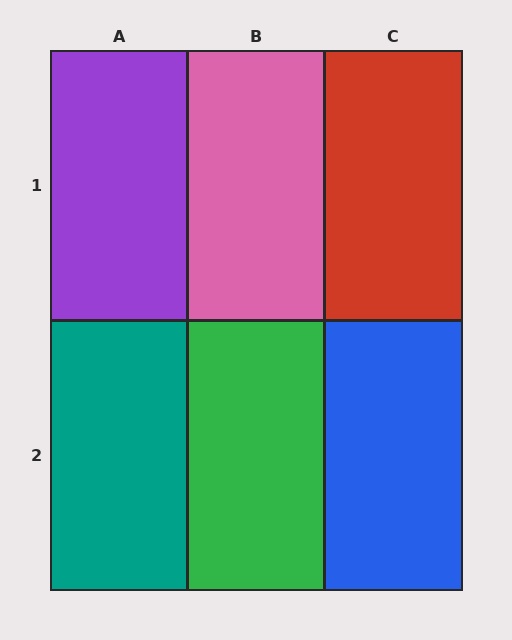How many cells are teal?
1 cell is teal.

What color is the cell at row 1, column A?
Purple.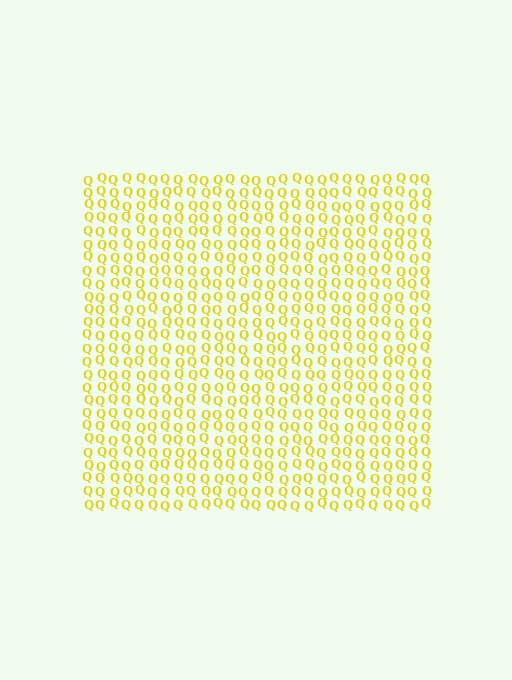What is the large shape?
The large shape is a square.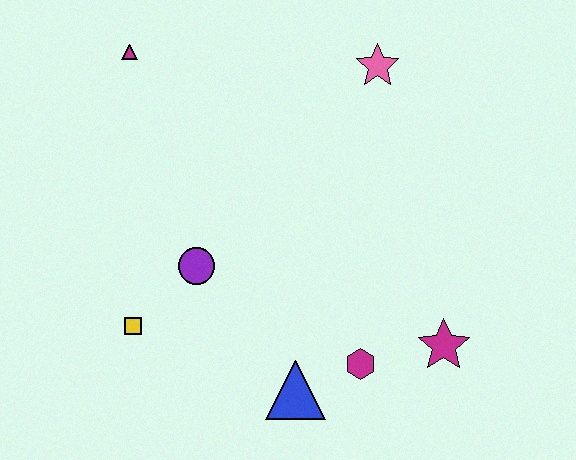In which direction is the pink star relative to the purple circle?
The pink star is above the purple circle.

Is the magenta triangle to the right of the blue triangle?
No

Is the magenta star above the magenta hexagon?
Yes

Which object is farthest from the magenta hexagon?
The magenta triangle is farthest from the magenta hexagon.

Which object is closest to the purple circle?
The yellow square is closest to the purple circle.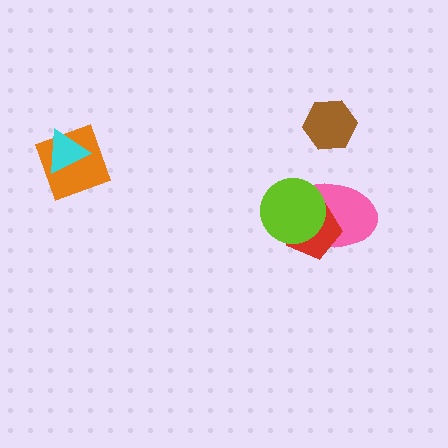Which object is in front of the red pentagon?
The lime circle is in front of the red pentagon.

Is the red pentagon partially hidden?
Yes, it is partially covered by another shape.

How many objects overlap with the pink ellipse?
2 objects overlap with the pink ellipse.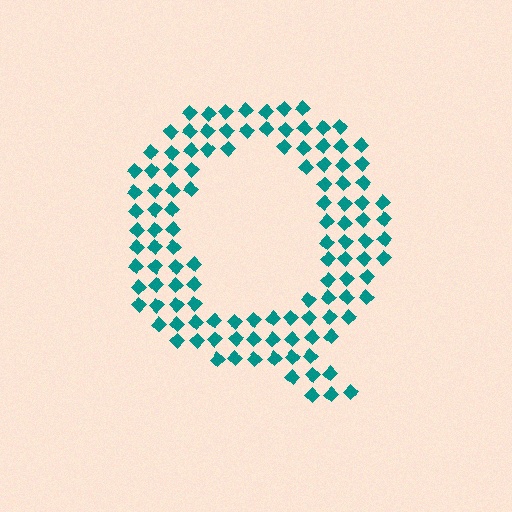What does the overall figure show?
The overall figure shows the letter Q.